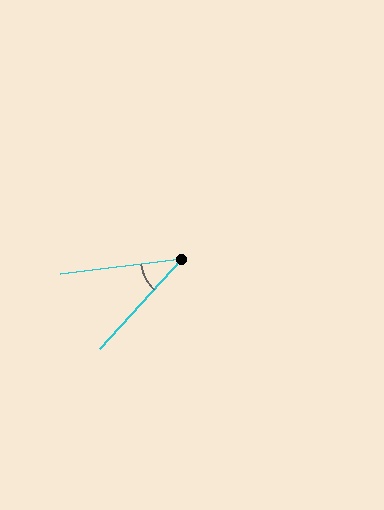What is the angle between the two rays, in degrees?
Approximately 41 degrees.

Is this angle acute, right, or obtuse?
It is acute.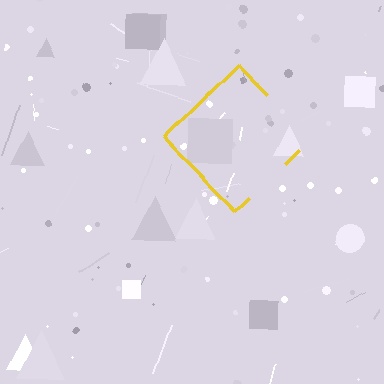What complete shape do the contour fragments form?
The contour fragments form a diamond.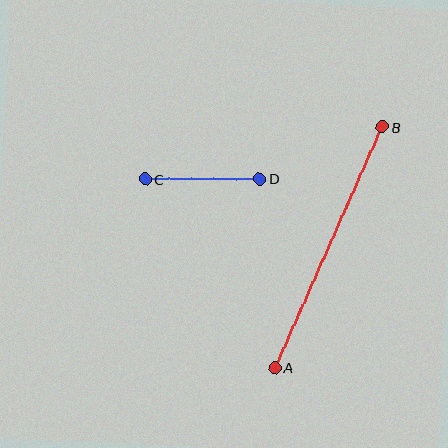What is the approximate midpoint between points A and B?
The midpoint is at approximately (329, 247) pixels.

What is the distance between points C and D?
The distance is approximately 115 pixels.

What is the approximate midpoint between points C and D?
The midpoint is at approximately (202, 179) pixels.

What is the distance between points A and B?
The distance is approximately 264 pixels.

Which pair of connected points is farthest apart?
Points A and B are farthest apart.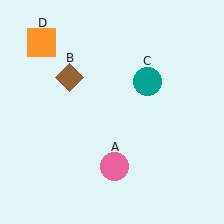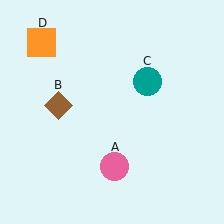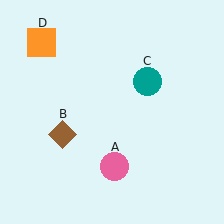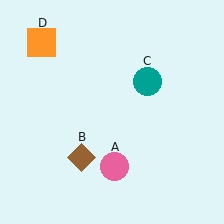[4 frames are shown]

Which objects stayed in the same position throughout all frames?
Pink circle (object A) and teal circle (object C) and orange square (object D) remained stationary.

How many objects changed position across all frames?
1 object changed position: brown diamond (object B).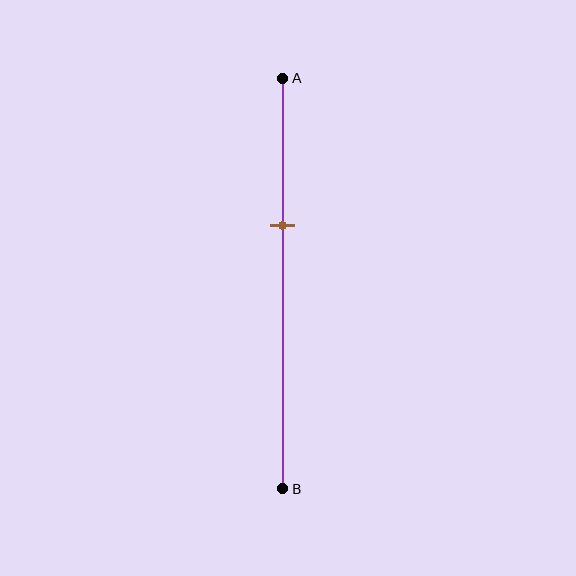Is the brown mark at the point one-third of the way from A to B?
Yes, the mark is approximately at the one-third point.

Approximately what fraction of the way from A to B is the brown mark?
The brown mark is approximately 35% of the way from A to B.